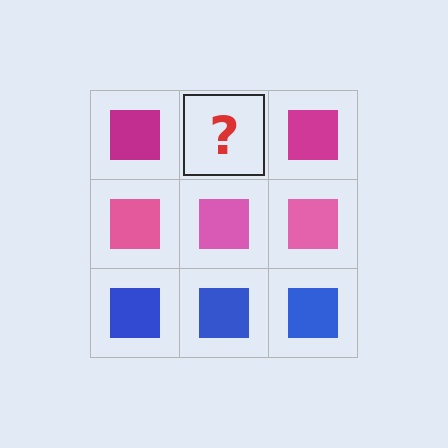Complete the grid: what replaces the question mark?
The question mark should be replaced with a magenta square.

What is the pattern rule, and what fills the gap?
The rule is that each row has a consistent color. The gap should be filled with a magenta square.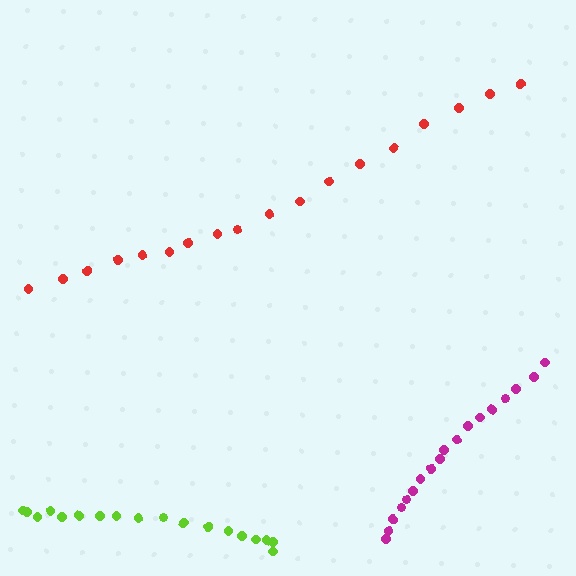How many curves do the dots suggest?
There are 3 distinct paths.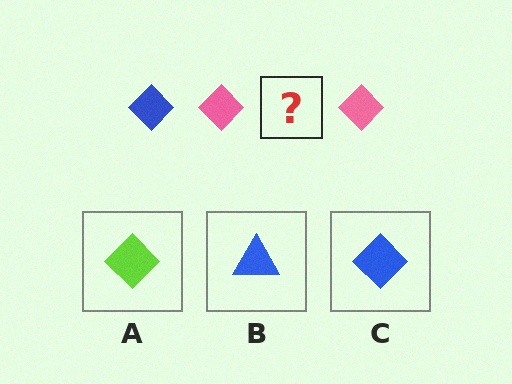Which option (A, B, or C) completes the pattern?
C.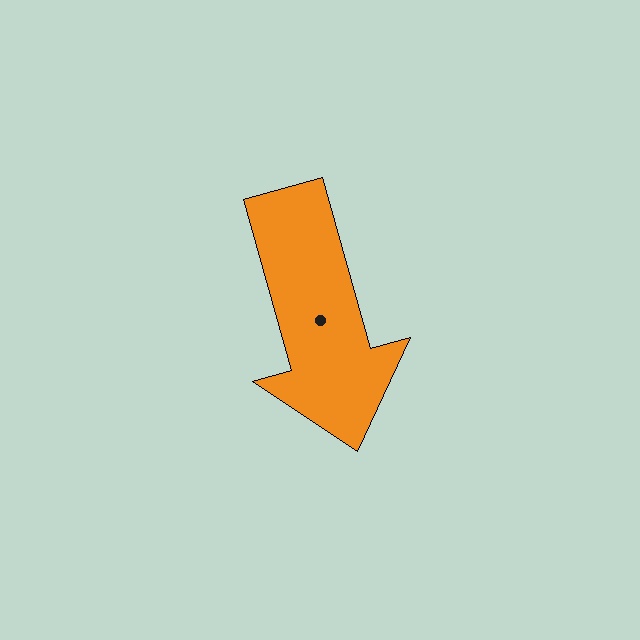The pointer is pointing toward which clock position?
Roughly 5 o'clock.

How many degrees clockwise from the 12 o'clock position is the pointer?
Approximately 164 degrees.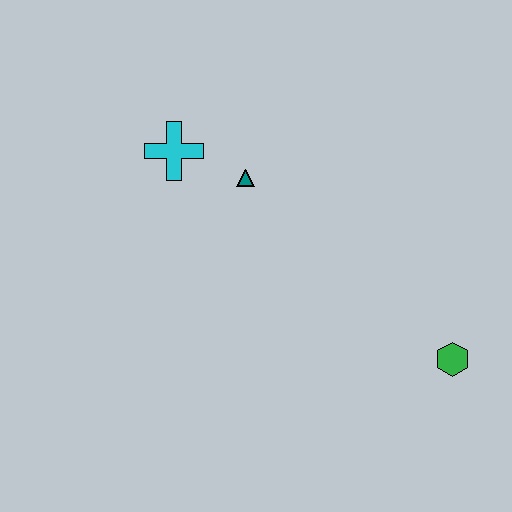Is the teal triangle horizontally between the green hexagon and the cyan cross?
Yes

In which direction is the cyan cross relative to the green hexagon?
The cyan cross is to the left of the green hexagon.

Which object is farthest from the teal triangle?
The green hexagon is farthest from the teal triangle.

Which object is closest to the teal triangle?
The cyan cross is closest to the teal triangle.